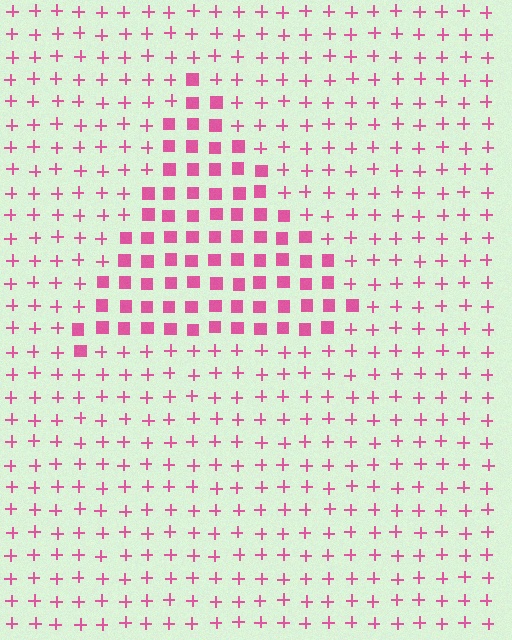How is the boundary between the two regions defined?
The boundary is defined by a change in element shape: squares inside vs. plus signs outside. All elements share the same color and spacing.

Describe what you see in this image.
The image is filled with small pink elements arranged in a uniform grid. A triangle-shaped region contains squares, while the surrounding area contains plus signs. The boundary is defined purely by the change in element shape.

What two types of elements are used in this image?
The image uses squares inside the triangle region and plus signs outside it.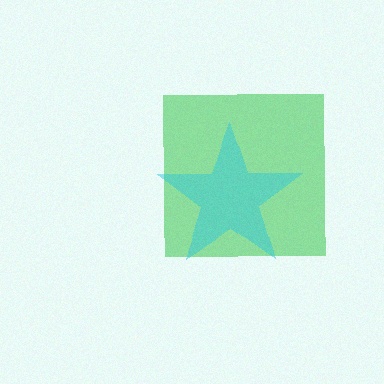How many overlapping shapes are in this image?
There are 2 overlapping shapes in the image.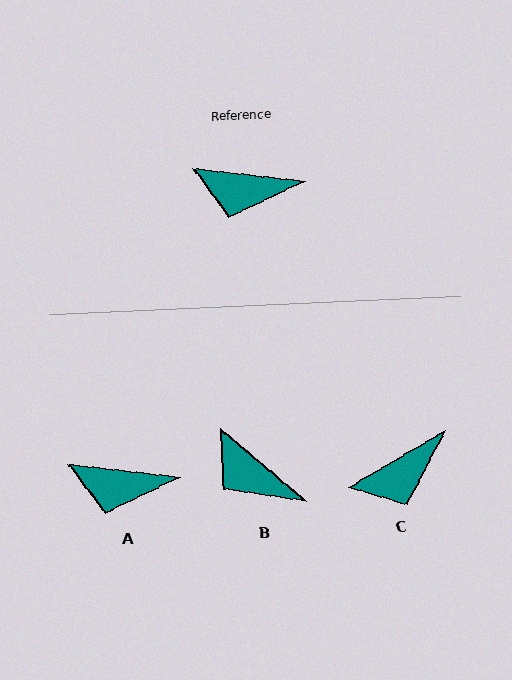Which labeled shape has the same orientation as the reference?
A.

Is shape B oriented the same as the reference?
No, it is off by about 34 degrees.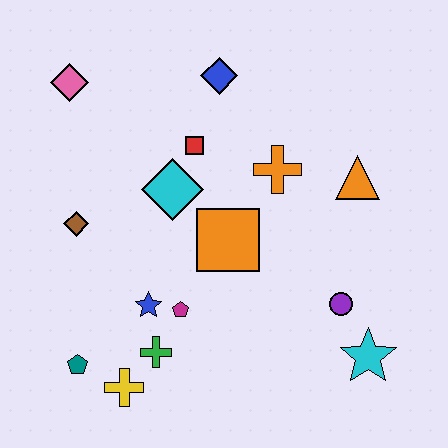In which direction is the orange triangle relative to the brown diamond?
The orange triangle is to the right of the brown diamond.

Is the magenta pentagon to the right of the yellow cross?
Yes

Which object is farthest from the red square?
The cyan star is farthest from the red square.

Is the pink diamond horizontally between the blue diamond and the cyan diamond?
No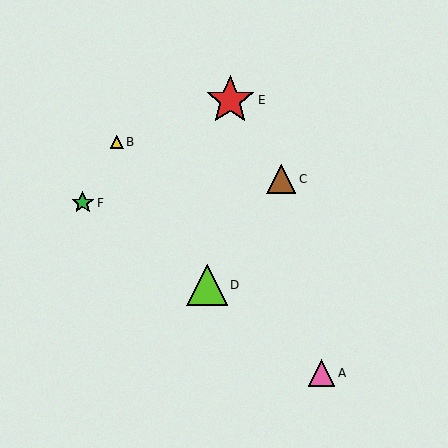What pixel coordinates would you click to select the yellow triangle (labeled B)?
Click at (117, 142) to select the yellow triangle B.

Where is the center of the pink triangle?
The center of the pink triangle is at (322, 373).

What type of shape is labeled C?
Shape C is a brown triangle.